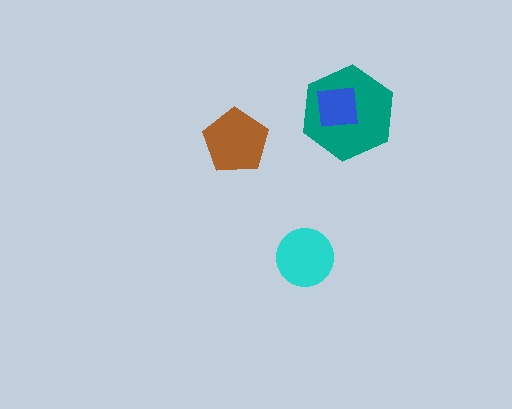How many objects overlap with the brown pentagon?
0 objects overlap with the brown pentagon.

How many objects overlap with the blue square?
1 object overlaps with the blue square.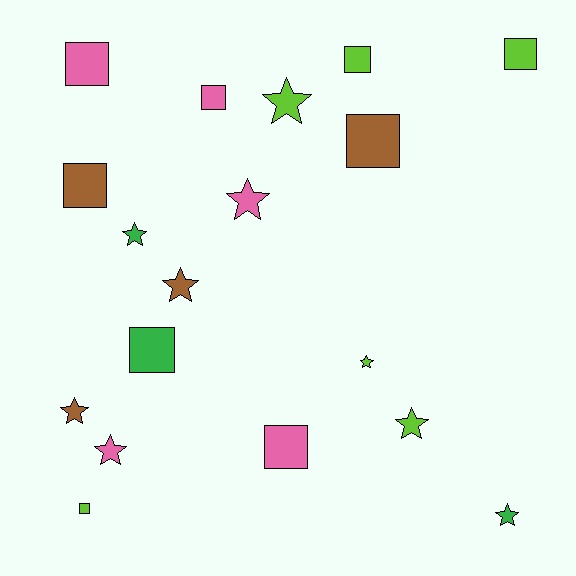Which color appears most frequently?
Lime, with 6 objects.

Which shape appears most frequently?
Star, with 9 objects.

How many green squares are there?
There is 1 green square.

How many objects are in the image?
There are 18 objects.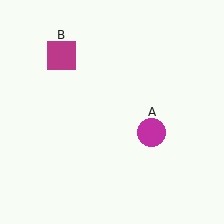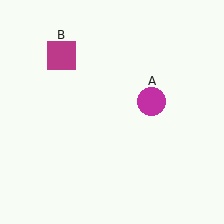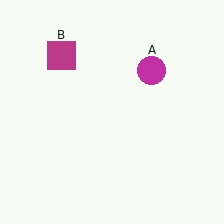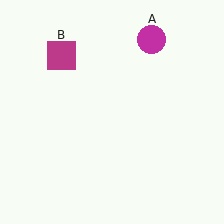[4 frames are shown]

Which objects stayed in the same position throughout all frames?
Magenta square (object B) remained stationary.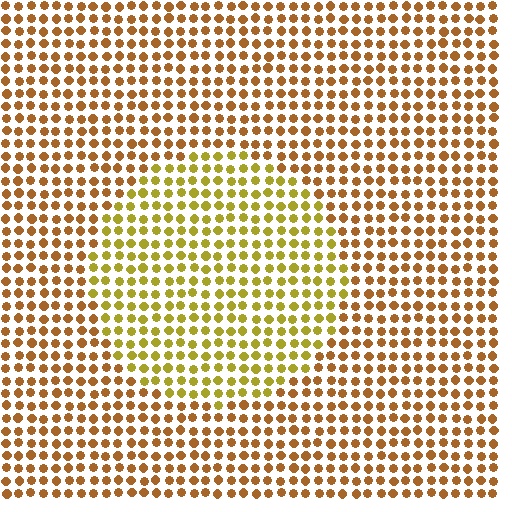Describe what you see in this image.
The image is filled with small brown elements in a uniform arrangement. A circle-shaped region is visible where the elements are tinted to a slightly different hue, forming a subtle color boundary.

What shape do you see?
I see a circle.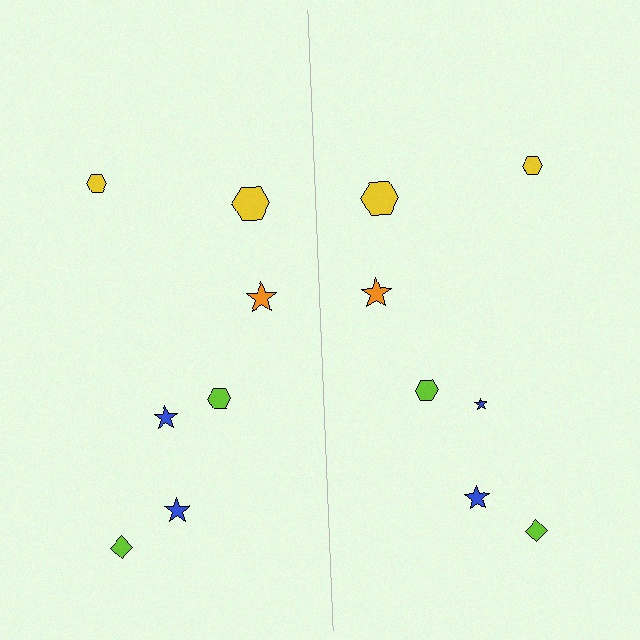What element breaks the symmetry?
The blue star on the right side has a different size than its mirror counterpart.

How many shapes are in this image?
There are 14 shapes in this image.